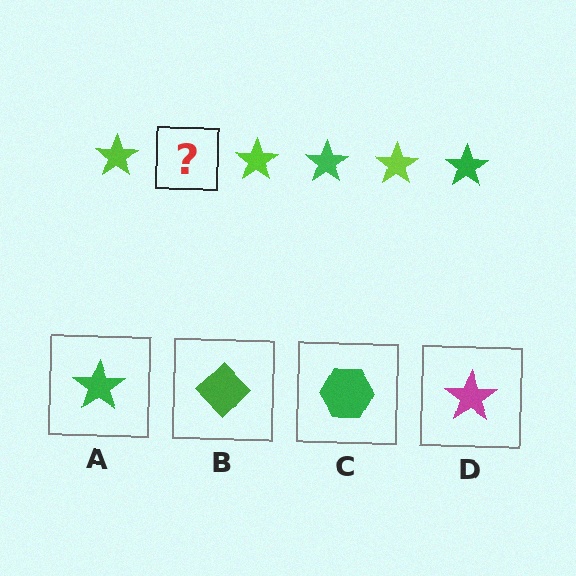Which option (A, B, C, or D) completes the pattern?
A.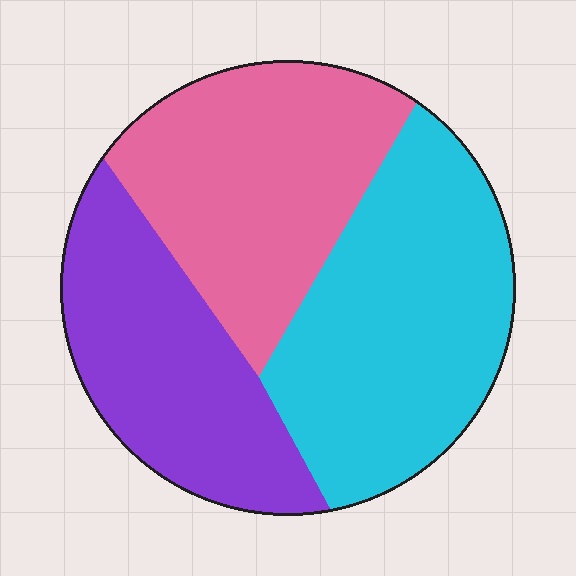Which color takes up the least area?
Purple, at roughly 30%.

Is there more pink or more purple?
Pink.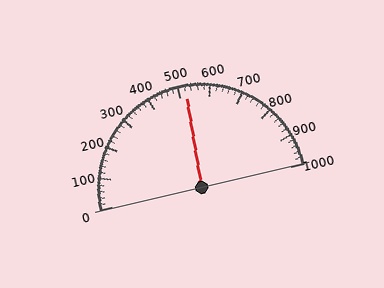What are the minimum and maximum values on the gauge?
The gauge ranges from 0 to 1000.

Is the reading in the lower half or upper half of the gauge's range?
The reading is in the upper half of the range (0 to 1000).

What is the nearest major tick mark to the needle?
The nearest major tick mark is 500.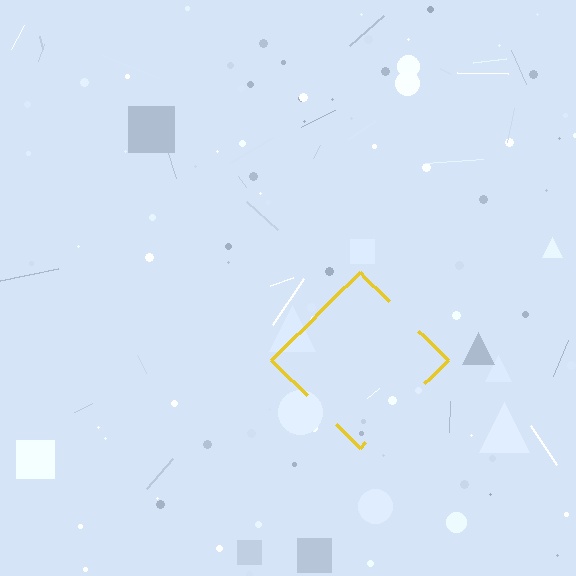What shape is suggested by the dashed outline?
The dashed outline suggests a diamond.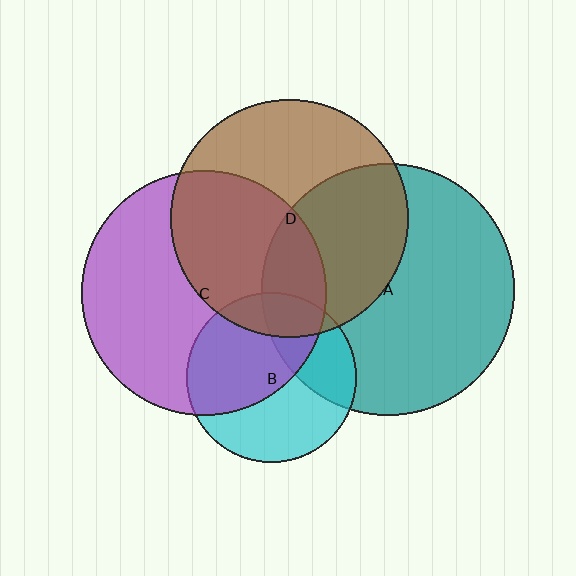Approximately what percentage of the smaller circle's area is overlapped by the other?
Approximately 40%.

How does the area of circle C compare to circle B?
Approximately 2.1 times.